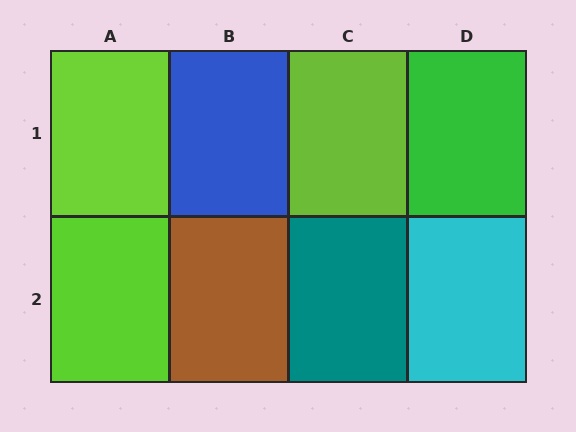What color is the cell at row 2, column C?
Teal.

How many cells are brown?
1 cell is brown.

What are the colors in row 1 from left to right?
Lime, blue, lime, green.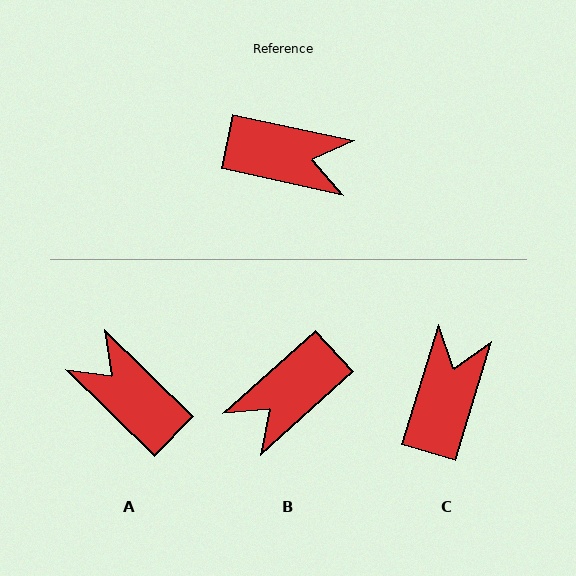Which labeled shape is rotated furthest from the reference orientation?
A, about 148 degrees away.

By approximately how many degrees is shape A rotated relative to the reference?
Approximately 148 degrees counter-clockwise.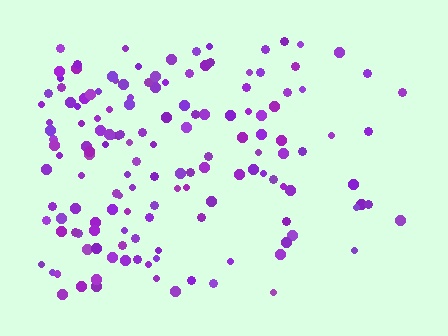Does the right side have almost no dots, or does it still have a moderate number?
Still a moderate number, just noticeably fewer than the left.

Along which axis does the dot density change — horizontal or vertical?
Horizontal.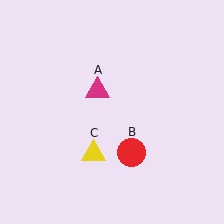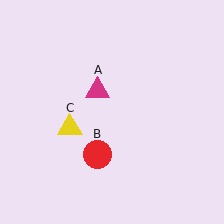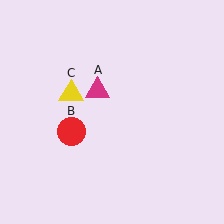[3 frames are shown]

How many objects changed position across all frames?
2 objects changed position: red circle (object B), yellow triangle (object C).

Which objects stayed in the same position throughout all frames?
Magenta triangle (object A) remained stationary.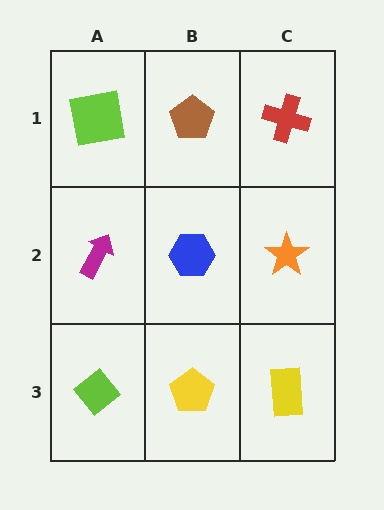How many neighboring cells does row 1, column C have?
2.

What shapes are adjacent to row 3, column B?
A blue hexagon (row 2, column B), a lime diamond (row 3, column A), a yellow rectangle (row 3, column C).